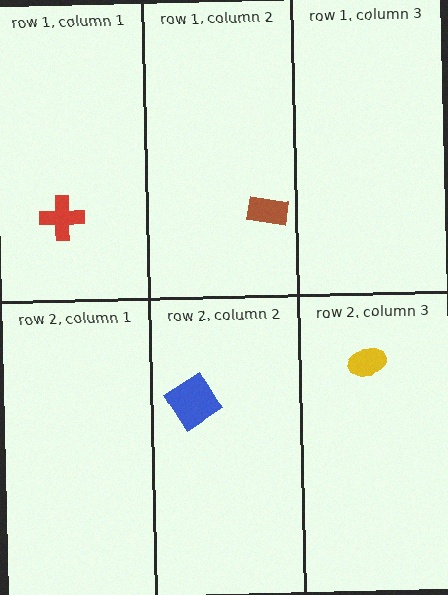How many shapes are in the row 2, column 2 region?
1.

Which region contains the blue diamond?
The row 2, column 2 region.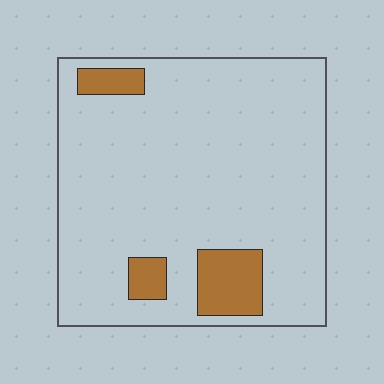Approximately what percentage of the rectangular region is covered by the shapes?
Approximately 10%.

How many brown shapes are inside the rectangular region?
3.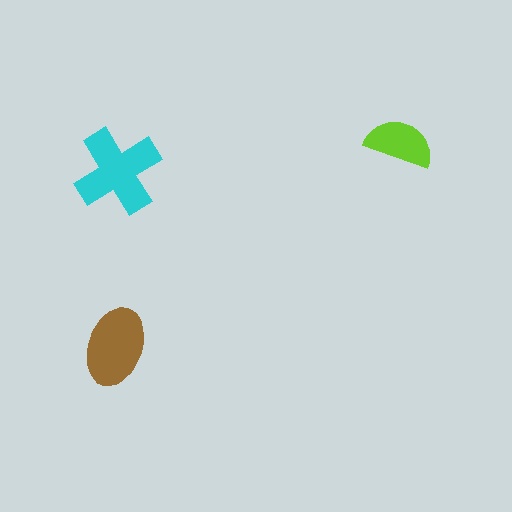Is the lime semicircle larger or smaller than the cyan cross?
Smaller.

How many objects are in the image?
There are 3 objects in the image.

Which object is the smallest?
The lime semicircle.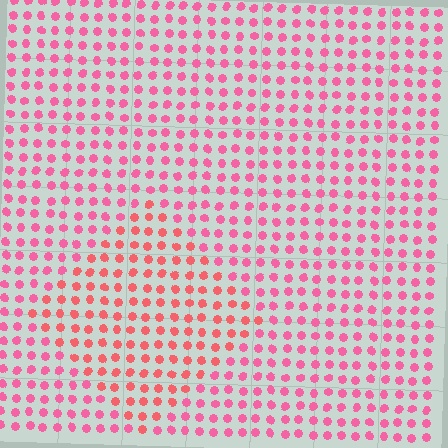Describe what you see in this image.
The image is filled with small pink elements in a uniform arrangement. A diamond-shaped region is visible where the elements are tinted to a slightly different hue, forming a subtle color boundary.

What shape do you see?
I see a diamond.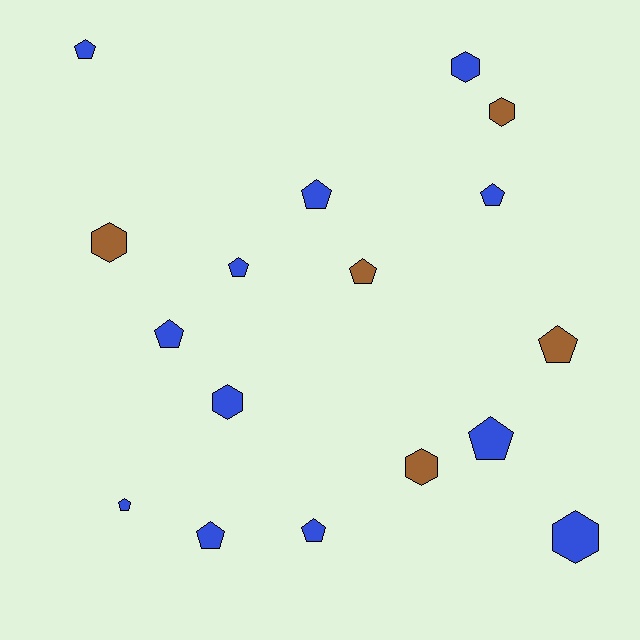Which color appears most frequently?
Blue, with 12 objects.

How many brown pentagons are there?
There are 2 brown pentagons.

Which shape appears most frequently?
Pentagon, with 11 objects.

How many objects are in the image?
There are 17 objects.